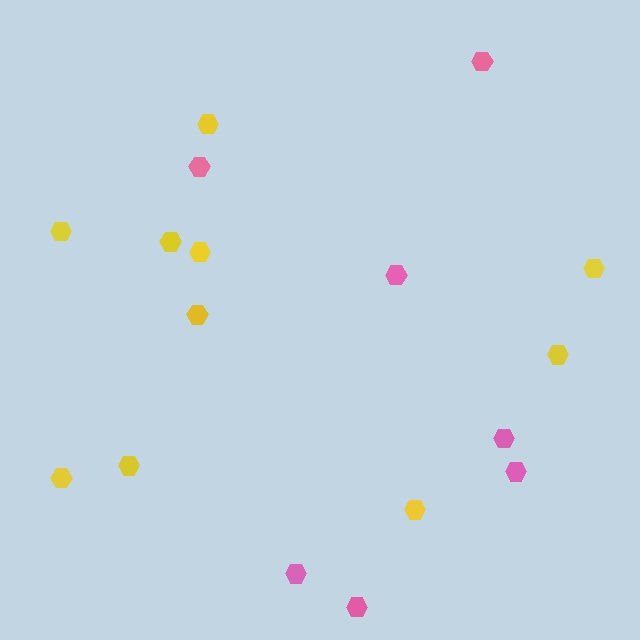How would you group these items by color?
There are 2 groups: one group of yellow hexagons (10) and one group of pink hexagons (7).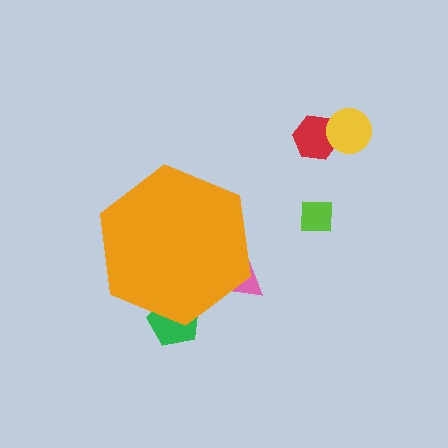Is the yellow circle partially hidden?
No, the yellow circle is fully visible.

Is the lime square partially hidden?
No, the lime square is fully visible.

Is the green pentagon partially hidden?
Yes, the green pentagon is partially hidden behind the orange hexagon.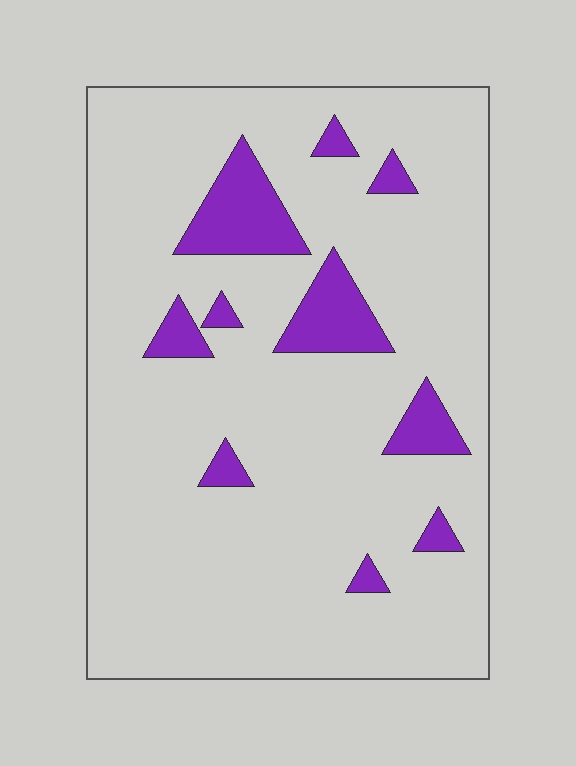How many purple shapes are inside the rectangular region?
10.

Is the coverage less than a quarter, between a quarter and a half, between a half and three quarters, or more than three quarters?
Less than a quarter.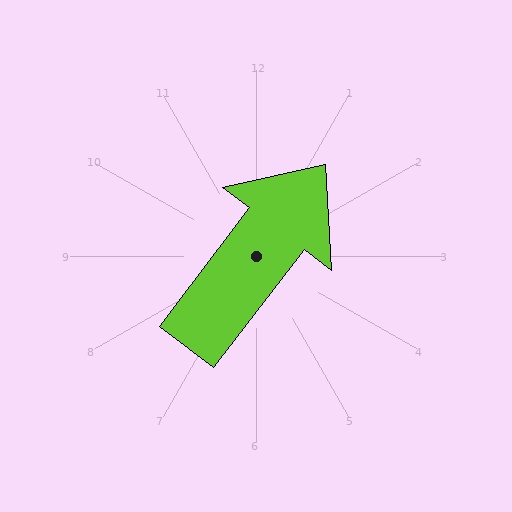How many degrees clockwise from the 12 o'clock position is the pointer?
Approximately 37 degrees.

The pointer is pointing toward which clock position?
Roughly 1 o'clock.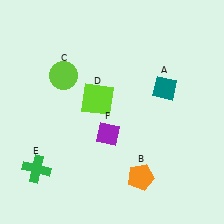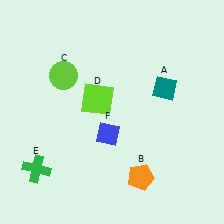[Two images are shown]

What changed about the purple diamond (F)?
In Image 1, F is purple. In Image 2, it changed to blue.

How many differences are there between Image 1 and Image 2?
There is 1 difference between the two images.